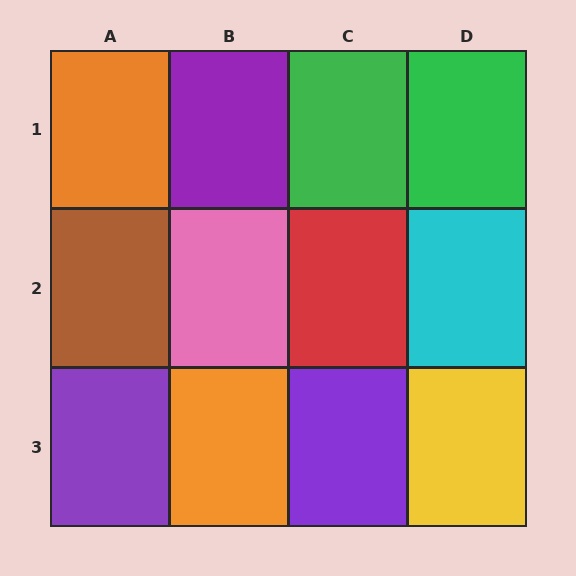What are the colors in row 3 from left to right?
Purple, orange, purple, yellow.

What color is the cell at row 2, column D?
Cyan.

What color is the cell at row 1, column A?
Orange.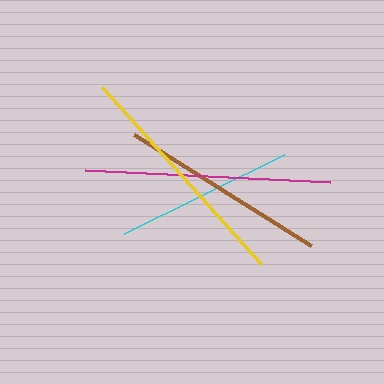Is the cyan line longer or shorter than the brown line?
The brown line is longer than the cyan line.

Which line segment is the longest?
The magenta line is the longest at approximately 245 pixels.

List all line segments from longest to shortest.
From longest to shortest: magenta, yellow, brown, cyan.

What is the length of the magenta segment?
The magenta segment is approximately 245 pixels long.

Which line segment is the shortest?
The cyan line is the shortest at approximately 178 pixels.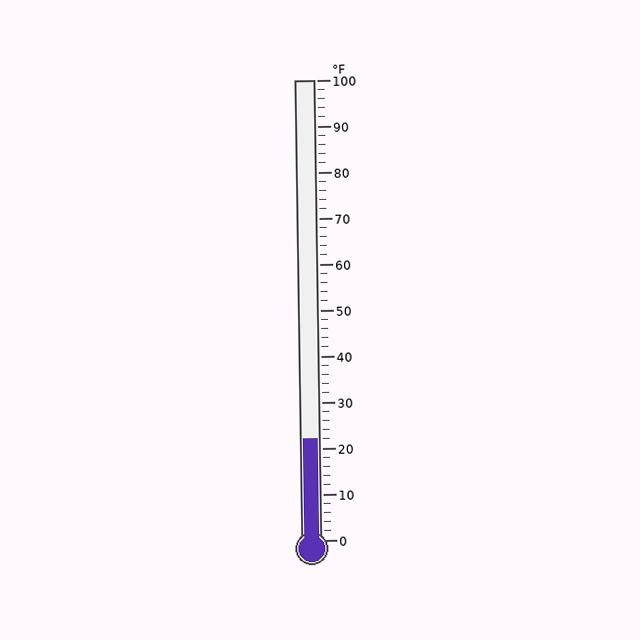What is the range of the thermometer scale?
The thermometer scale ranges from 0°F to 100°F.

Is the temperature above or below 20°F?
The temperature is above 20°F.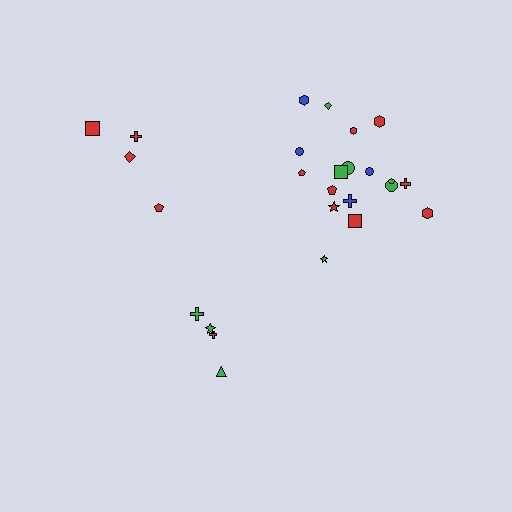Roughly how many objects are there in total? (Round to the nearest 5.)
Roughly 25 objects in total.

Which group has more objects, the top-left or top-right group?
The top-right group.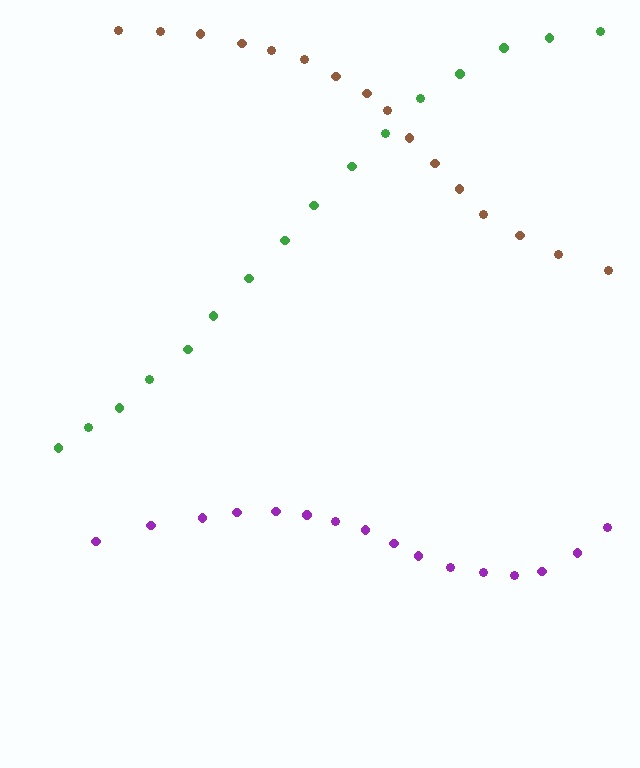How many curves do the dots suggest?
There are 3 distinct paths.